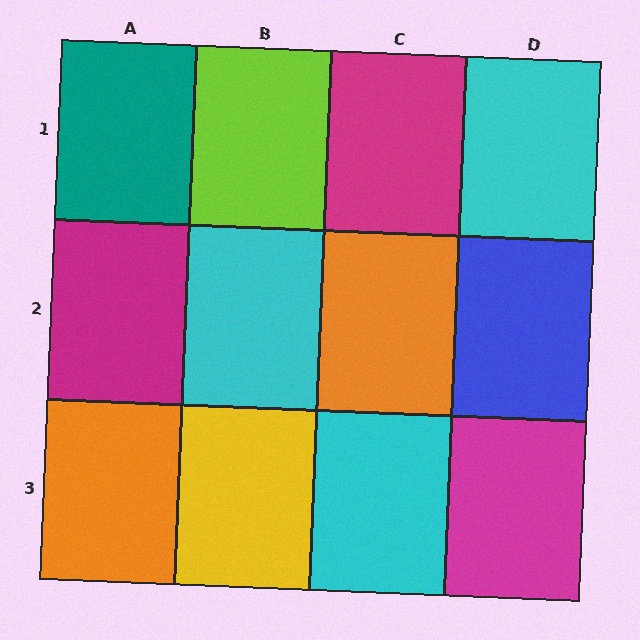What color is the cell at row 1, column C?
Magenta.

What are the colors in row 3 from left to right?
Orange, yellow, cyan, magenta.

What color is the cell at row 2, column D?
Blue.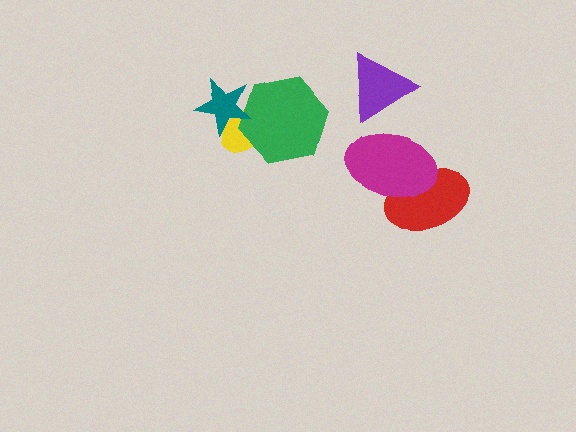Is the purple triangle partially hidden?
No, no other shape covers it.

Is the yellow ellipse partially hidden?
Yes, it is partially covered by another shape.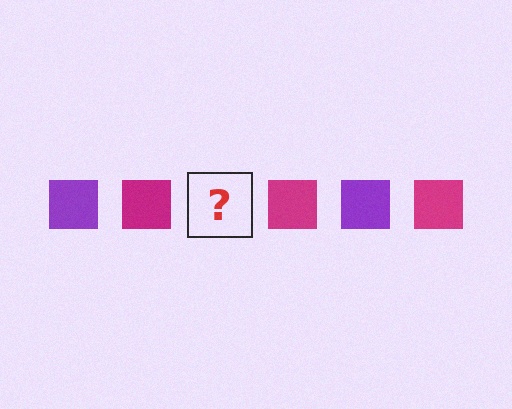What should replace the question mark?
The question mark should be replaced with a purple square.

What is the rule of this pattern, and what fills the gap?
The rule is that the pattern cycles through purple, magenta squares. The gap should be filled with a purple square.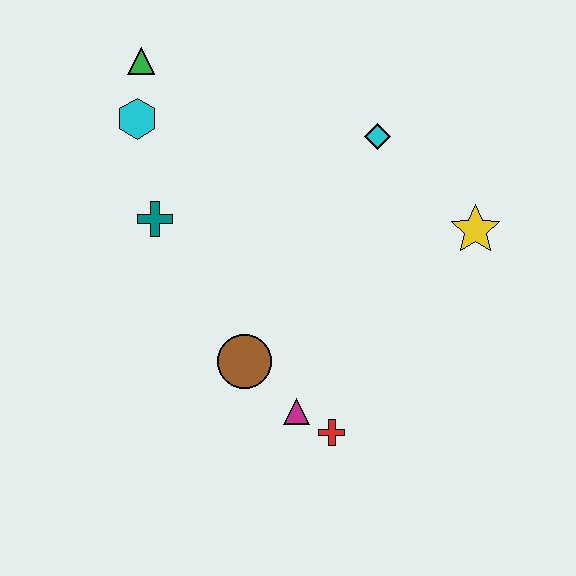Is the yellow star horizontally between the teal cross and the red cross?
No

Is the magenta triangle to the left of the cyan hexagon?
No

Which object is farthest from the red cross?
The green triangle is farthest from the red cross.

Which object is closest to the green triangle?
The cyan hexagon is closest to the green triangle.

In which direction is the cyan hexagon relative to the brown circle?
The cyan hexagon is above the brown circle.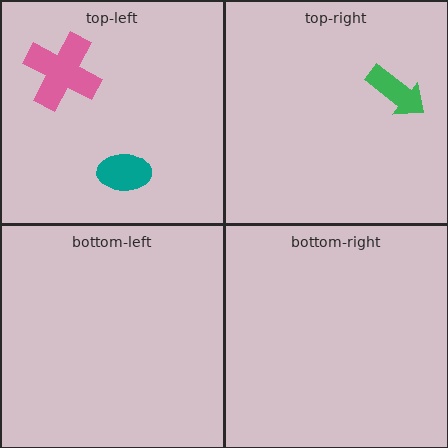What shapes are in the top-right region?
The green arrow.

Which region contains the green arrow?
The top-right region.